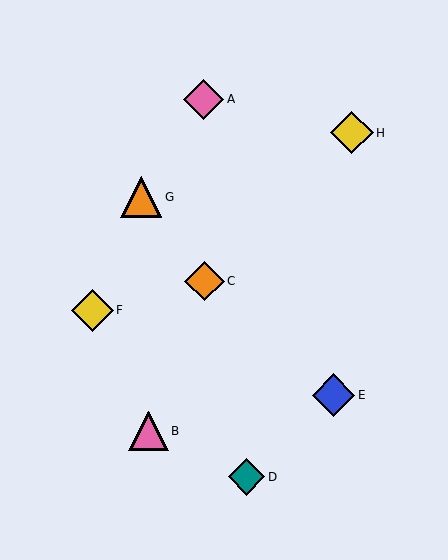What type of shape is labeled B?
Shape B is a pink triangle.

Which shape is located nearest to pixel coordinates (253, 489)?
The teal diamond (labeled D) at (247, 477) is nearest to that location.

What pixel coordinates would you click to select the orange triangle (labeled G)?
Click at (141, 197) to select the orange triangle G.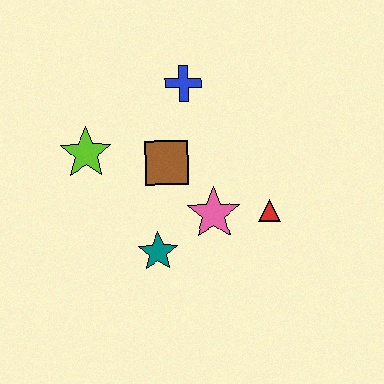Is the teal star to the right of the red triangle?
No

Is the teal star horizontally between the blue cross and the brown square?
No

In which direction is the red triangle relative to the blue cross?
The red triangle is below the blue cross.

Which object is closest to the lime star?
The brown square is closest to the lime star.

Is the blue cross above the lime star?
Yes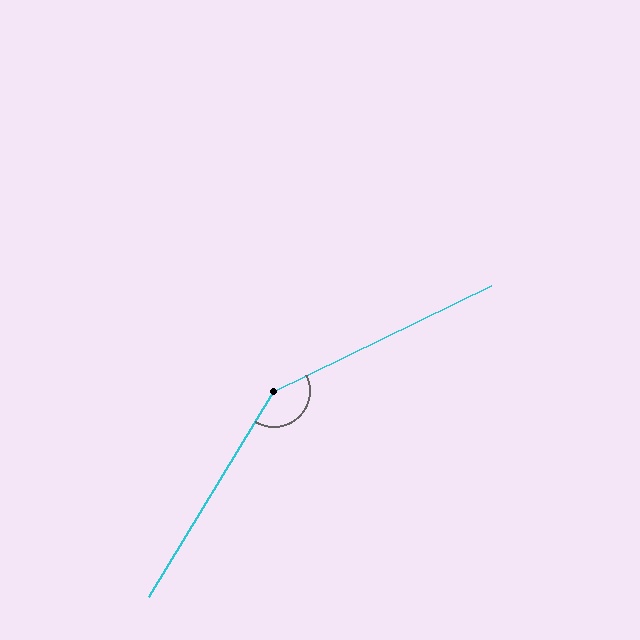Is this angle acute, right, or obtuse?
It is obtuse.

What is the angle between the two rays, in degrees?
Approximately 147 degrees.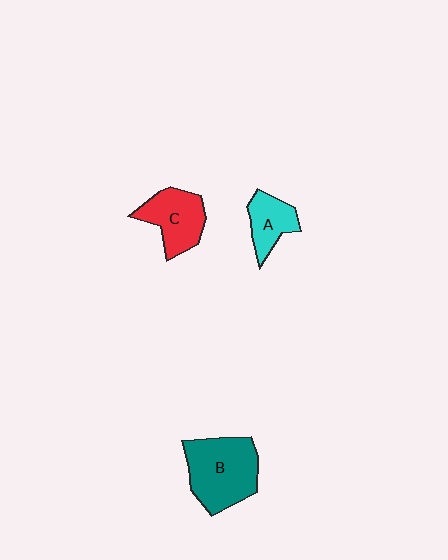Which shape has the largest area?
Shape B (teal).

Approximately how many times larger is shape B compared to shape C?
Approximately 1.5 times.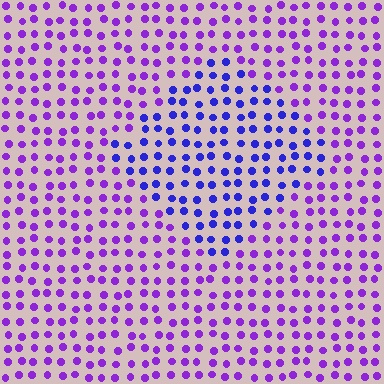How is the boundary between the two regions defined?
The boundary is defined purely by a slight shift in hue (about 35 degrees). Spacing, size, and orientation are identical on both sides.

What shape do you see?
I see a diamond.